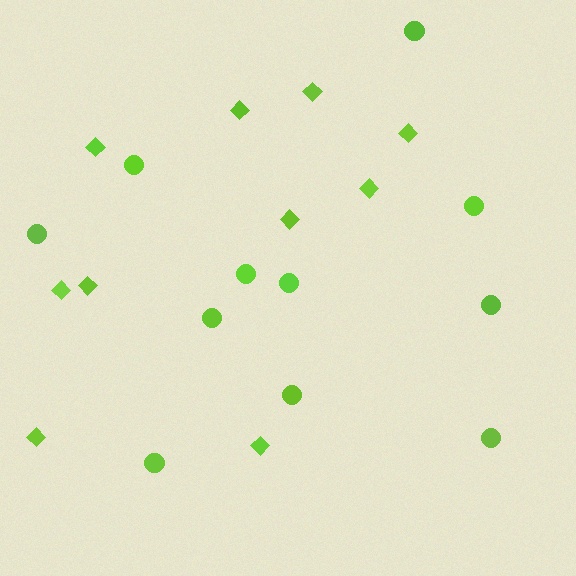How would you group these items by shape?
There are 2 groups: one group of circles (11) and one group of diamonds (10).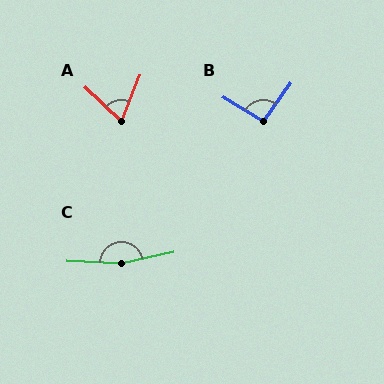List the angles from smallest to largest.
A (67°), B (94°), C (165°).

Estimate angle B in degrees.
Approximately 94 degrees.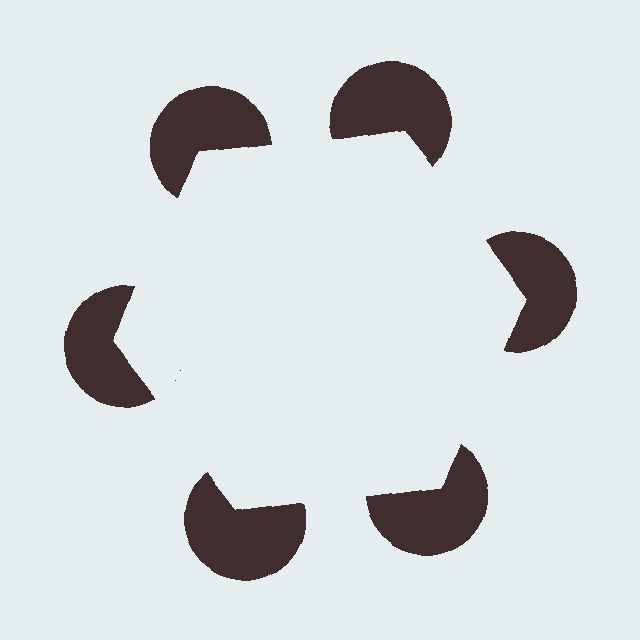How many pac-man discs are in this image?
There are 6 — one at each vertex of the illusory hexagon.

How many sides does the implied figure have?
6 sides.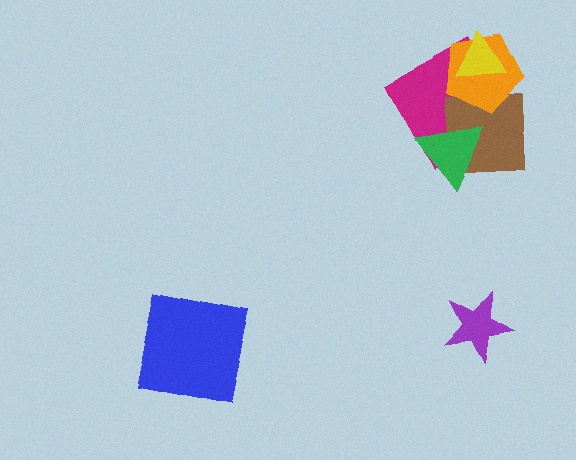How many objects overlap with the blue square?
0 objects overlap with the blue square.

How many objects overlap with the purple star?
0 objects overlap with the purple star.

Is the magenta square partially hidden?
Yes, it is partially covered by another shape.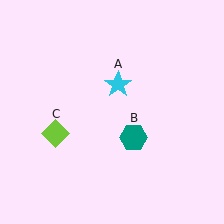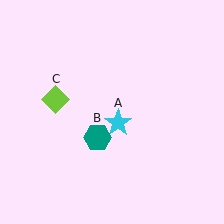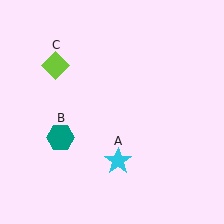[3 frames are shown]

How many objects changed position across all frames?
3 objects changed position: cyan star (object A), teal hexagon (object B), lime diamond (object C).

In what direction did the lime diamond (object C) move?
The lime diamond (object C) moved up.